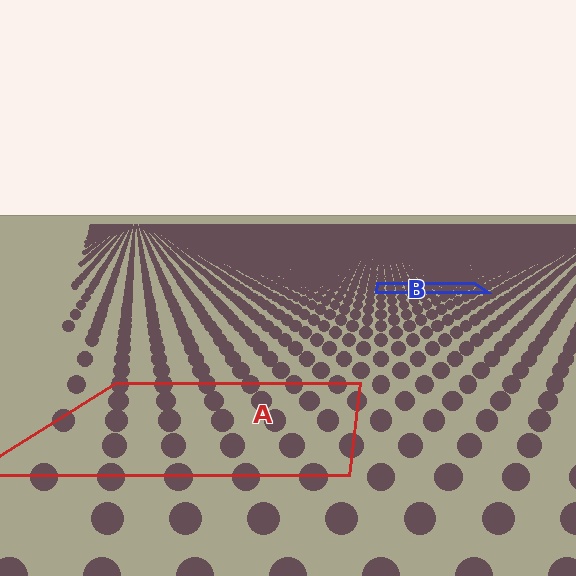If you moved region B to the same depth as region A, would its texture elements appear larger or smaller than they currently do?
They would appear larger. At a closer depth, the same texture elements are projected at a bigger on-screen size.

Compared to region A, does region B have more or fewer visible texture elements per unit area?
Region B has more texture elements per unit area — they are packed more densely because it is farther away.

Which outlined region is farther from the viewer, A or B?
Region B is farther from the viewer — the texture elements inside it appear smaller and more densely packed.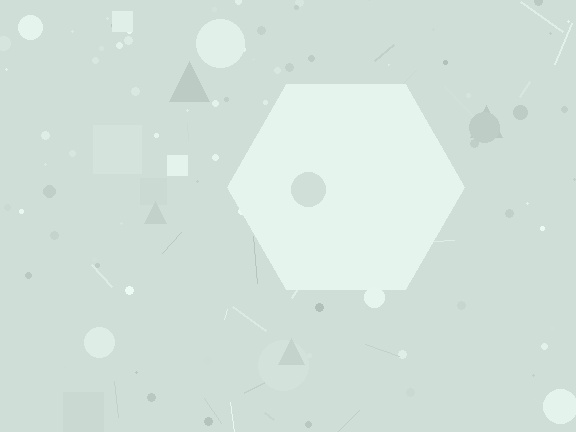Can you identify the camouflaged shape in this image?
The camouflaged shape is a hexagon.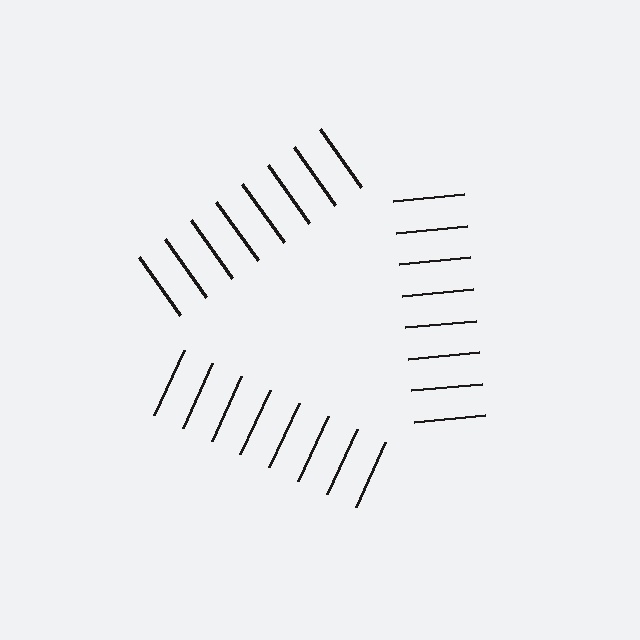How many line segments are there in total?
24 — 8 along each of the 3 edges.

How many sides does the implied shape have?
3 sides — the line-ends trace a triangle.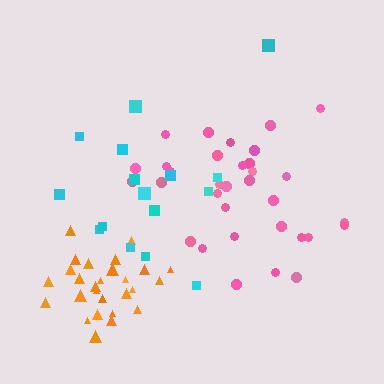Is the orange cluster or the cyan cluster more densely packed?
Orange.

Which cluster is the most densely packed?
Orange.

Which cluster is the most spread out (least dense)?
Cyan.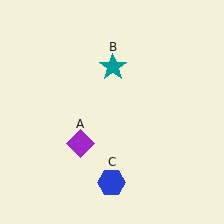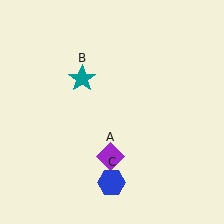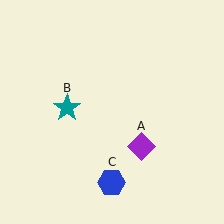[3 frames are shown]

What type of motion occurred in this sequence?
The purple diamond (object A), teal star (object B) rotated counterclockwise around the center of the scene.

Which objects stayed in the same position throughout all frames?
Blue hexagon (object C) remained stationary.